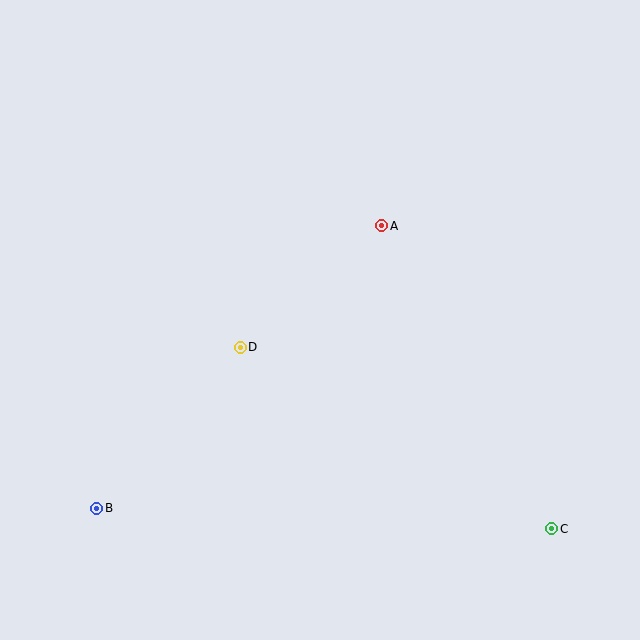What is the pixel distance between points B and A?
The distance between B and A is 401 pixels.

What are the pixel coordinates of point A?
Point A is at (382, 226).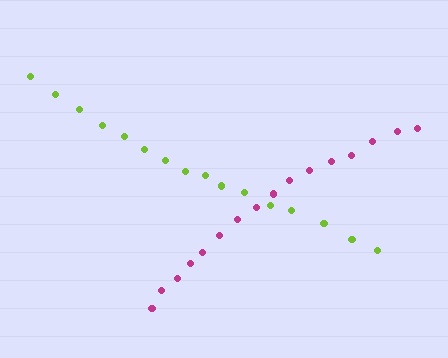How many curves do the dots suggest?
There are 2 distinct paths.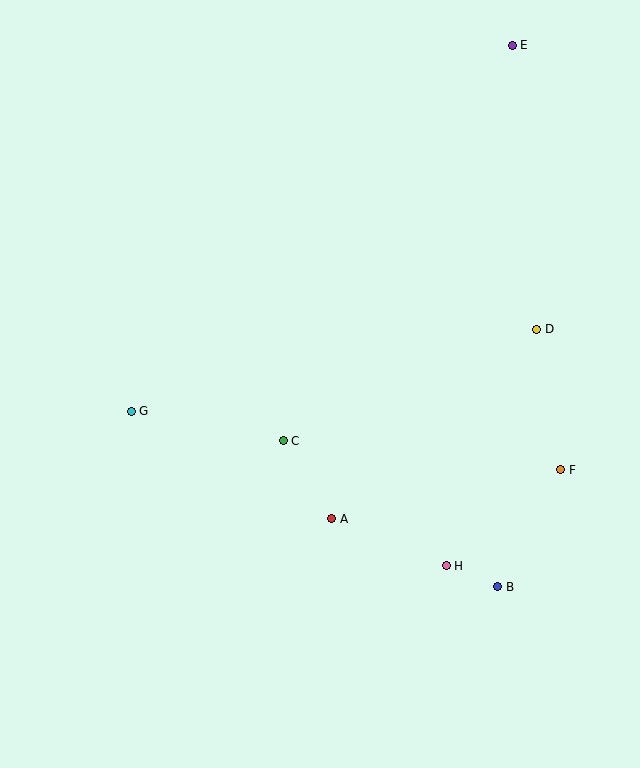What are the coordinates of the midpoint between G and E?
The midpoint between G and E is at (322, 228).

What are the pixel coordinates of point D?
Point D is at (537, 329).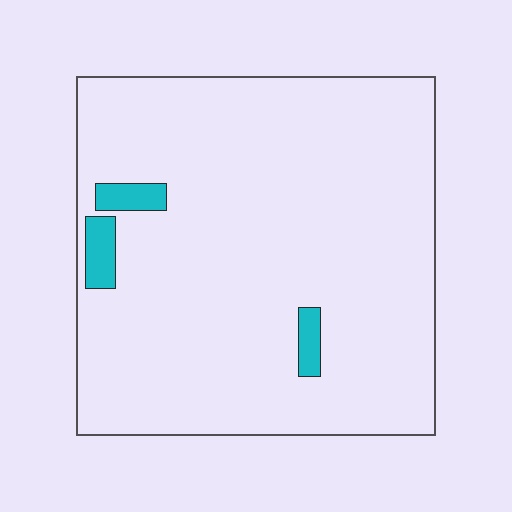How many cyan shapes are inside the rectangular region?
3.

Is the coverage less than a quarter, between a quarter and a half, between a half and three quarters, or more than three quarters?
Less than a quarter.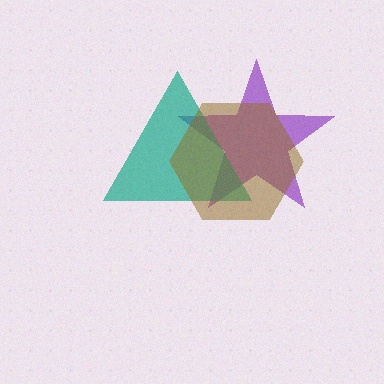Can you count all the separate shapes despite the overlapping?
Yes, there are 3 separate shapes.